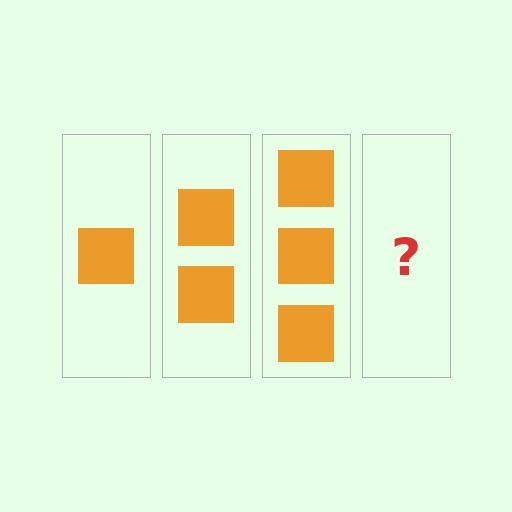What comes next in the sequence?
The next element should be 4 squares.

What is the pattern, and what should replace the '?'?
The pattern is that each step adds one more square. The '?' should be 4 squares.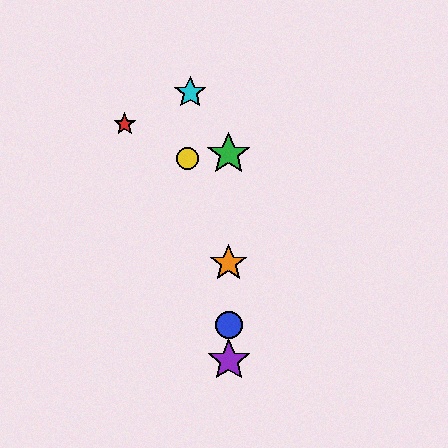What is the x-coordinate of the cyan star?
The cyan star is at x≈190.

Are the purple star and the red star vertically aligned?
No, the purple star is at x≈229 and the red star is at x≈125.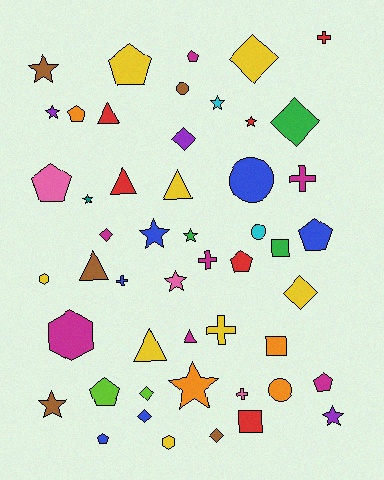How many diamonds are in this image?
There are 8 diamonds.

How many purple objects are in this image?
There are 3 purple objects.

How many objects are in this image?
There are 50 objects.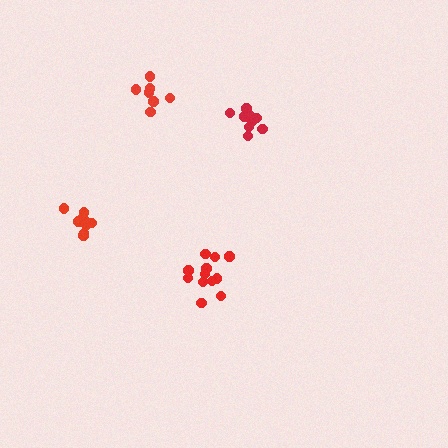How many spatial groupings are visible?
There are 4 spatial groupings.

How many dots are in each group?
Group 1: 12 dots, Group 2: 9 dots, Group 3: 7 dots, Group 4: 9 dots (37 total).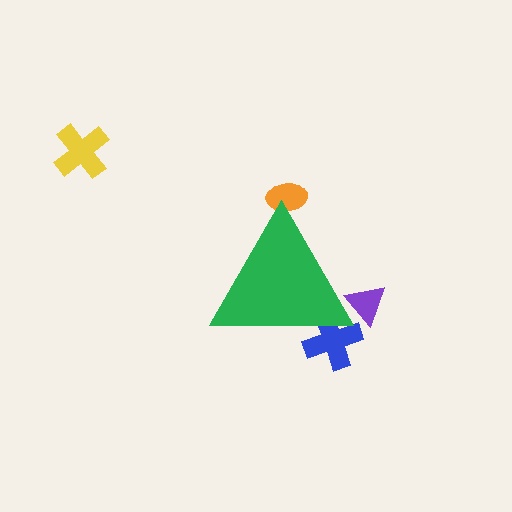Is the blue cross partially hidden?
Yes, the blue cross is partially hidden behind the green triangle.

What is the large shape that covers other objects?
A green triangle.